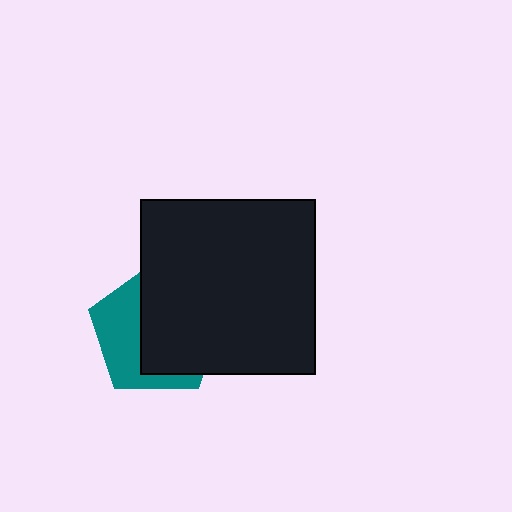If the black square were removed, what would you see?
You would see the complete teal pentagon.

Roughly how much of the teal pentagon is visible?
A small part of it is visible (roughly 40%).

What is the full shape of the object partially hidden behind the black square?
The partially hidden object is a teal pentagon.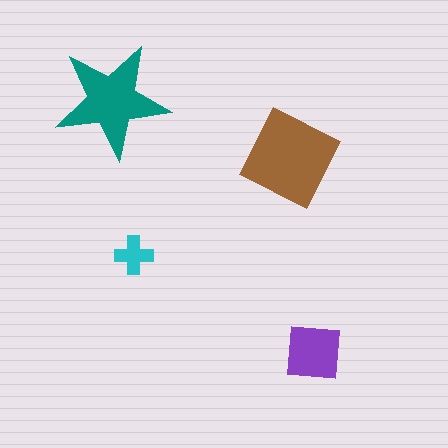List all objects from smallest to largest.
The cyan cross, the purple square, the teal star, the brown square.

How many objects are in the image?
There are 4 objects in the image.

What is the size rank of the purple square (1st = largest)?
3rd.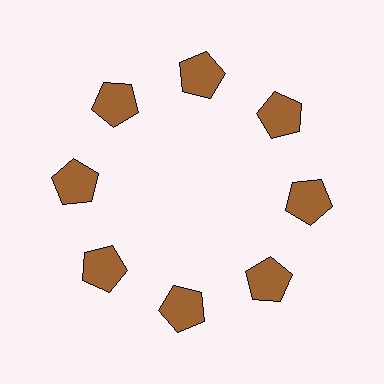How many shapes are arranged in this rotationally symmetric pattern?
There are 8 shapes, arranged in 8 groups of 1.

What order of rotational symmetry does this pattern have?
This pattern has 8-fold rotational symmetry.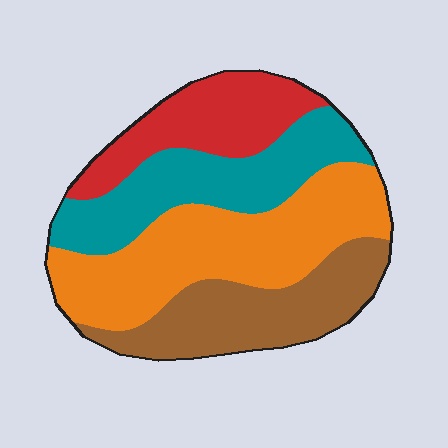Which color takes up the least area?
Red, at roughly 20%.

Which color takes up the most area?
Orange, at roughly 35%.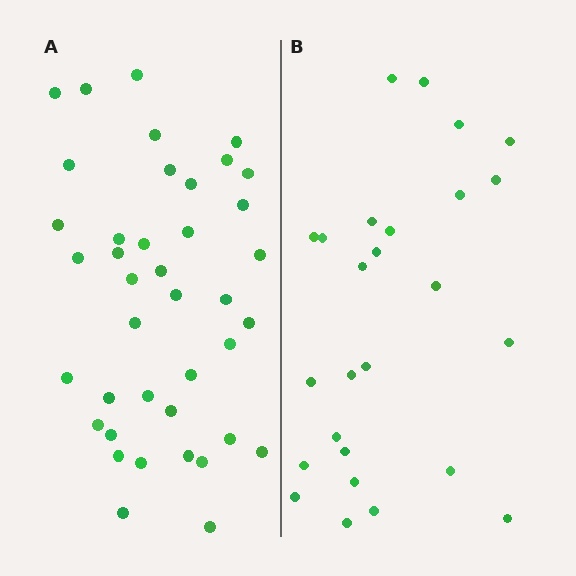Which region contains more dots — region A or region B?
Region A (the left region) has more dots.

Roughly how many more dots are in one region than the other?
Region A has approximately 15 more dots than region B.